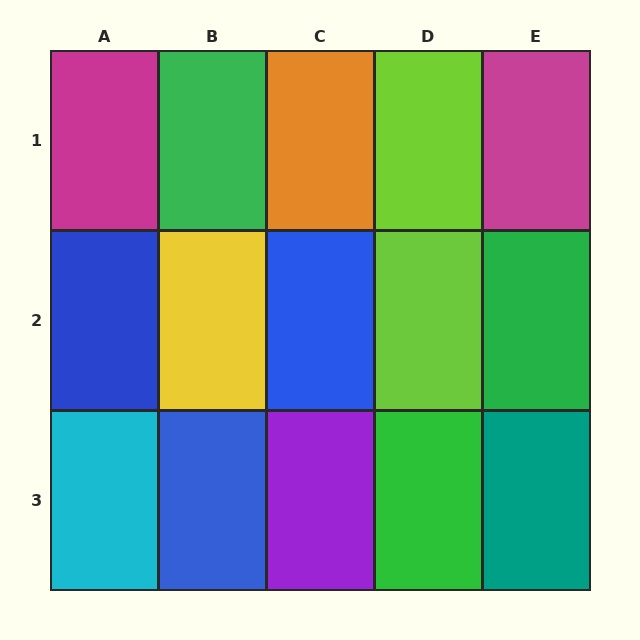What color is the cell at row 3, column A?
Cyan.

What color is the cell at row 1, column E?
Magenta.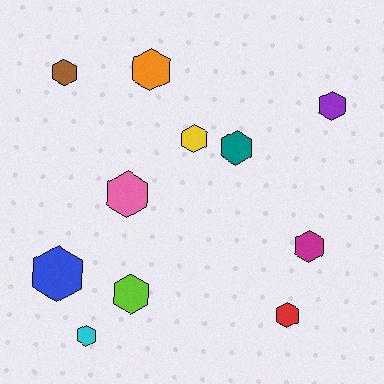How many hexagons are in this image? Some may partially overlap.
There are 11 hexagons.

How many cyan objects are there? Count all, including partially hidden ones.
There is 1 cyan object.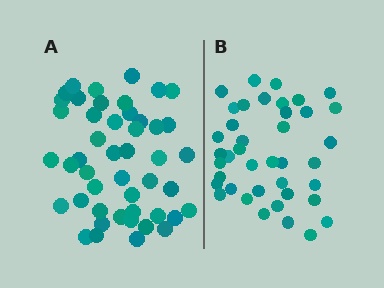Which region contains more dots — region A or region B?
Region A (the left region) has more dots.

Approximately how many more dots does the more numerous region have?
Region A has roughly 8 or so more dots than region B.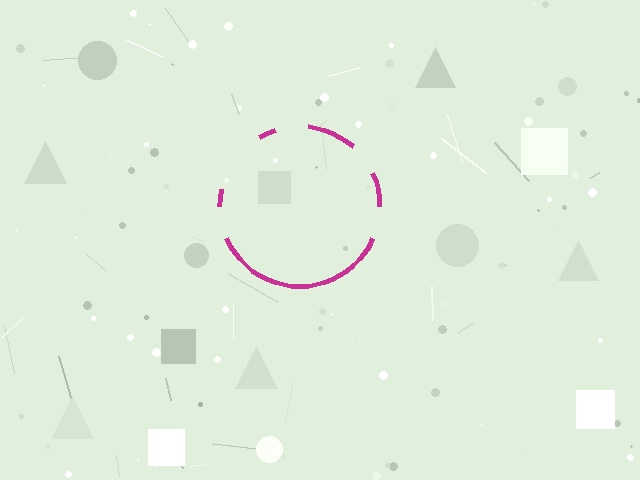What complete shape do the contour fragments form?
The contour fragments form a circle.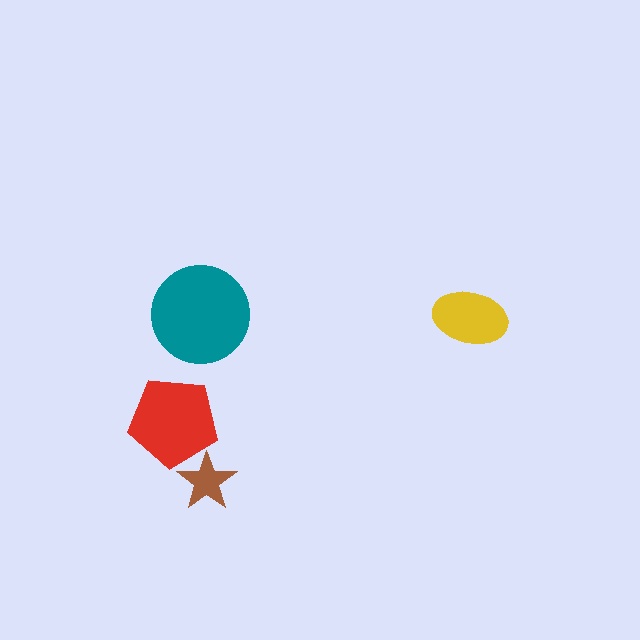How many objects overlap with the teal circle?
0 objects overlap with the teal circle.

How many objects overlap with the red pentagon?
1 object overlaps with the red pentagon.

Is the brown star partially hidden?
Yes, it is partially covered by another shape.